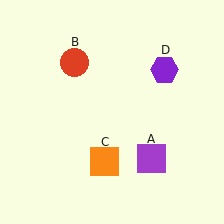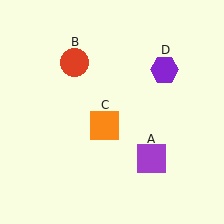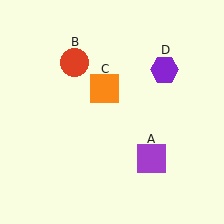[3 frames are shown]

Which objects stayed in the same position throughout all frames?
Purple square (object A) and red circle (object B) and purple hexagon (object D) remained stationary.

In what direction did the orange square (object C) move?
The orange square (object C) moved up.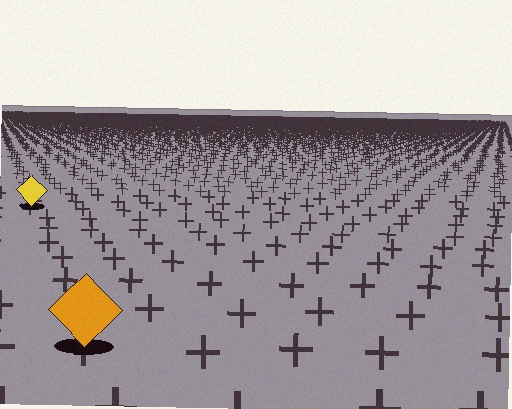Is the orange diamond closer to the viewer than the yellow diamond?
Yes. The orange diamond is closer — you can tell from the texture gradient: the ground texture is coarser near it.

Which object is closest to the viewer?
The orange diamond is closest. The texture marks near it are larger and more spread out.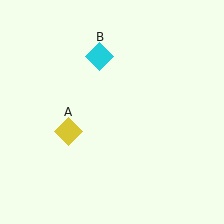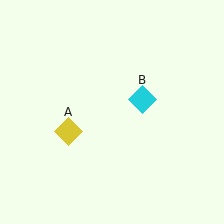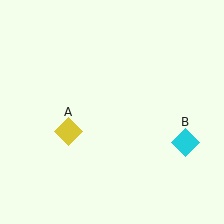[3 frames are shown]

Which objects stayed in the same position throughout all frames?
Yellow diamond (object A) remained stationary.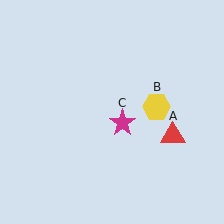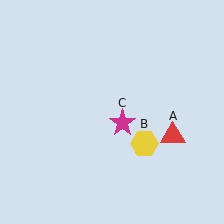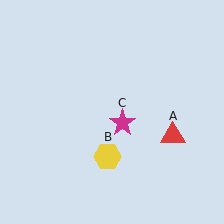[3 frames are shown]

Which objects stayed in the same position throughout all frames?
Red triangle (object A) and magenta star (object C) remained stationary.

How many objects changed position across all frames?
1 object changed position: yellow hexagon (object B).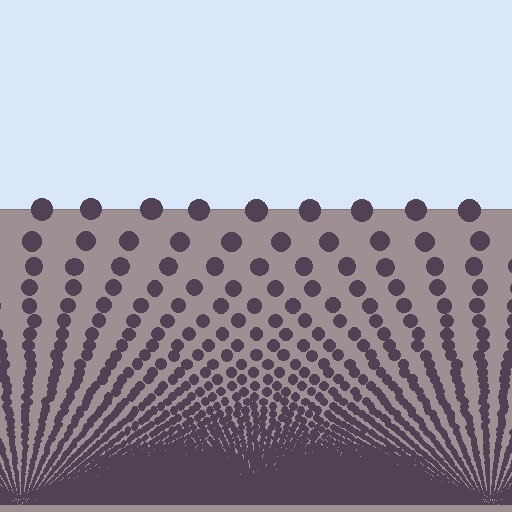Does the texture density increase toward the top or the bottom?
Density increases toward the bottom.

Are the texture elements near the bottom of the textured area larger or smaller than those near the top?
Smaller. The gradient is inverted — elements near the bottom are smaller and denser.